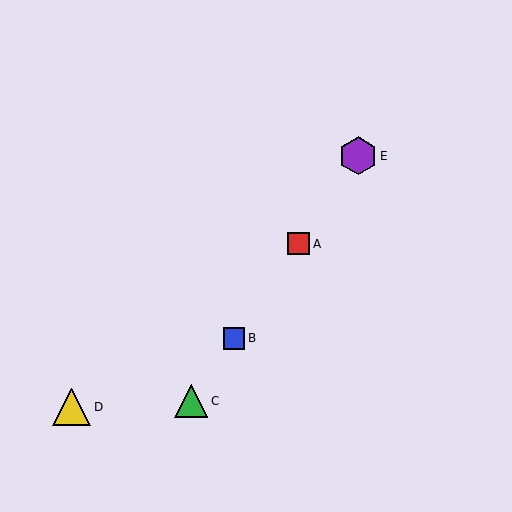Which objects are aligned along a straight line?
Objects A, B, C, E are aligned along a straight line.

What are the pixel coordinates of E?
Object E is at (358, 156).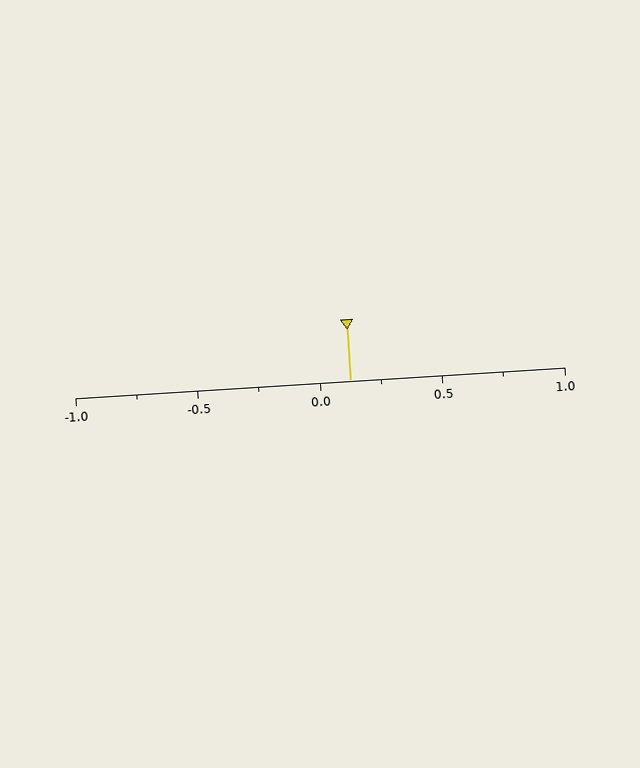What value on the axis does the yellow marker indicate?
The marker indicates approximately 0.12.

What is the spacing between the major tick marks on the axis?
The major ticks are spaced 0.5 apart.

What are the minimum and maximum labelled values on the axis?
The axis runs from -1.0 to 1.0.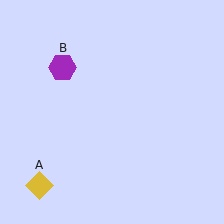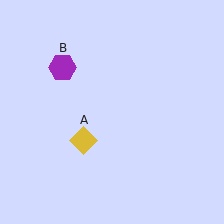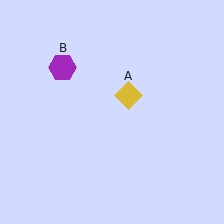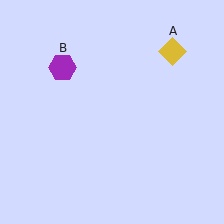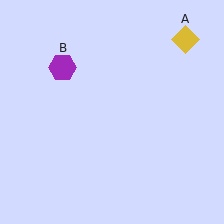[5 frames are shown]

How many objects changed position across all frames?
1 object changed position: yellow diamond (object A).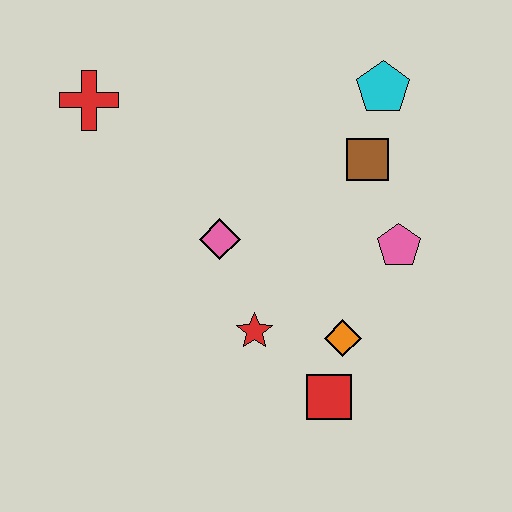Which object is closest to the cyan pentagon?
The brown square is closest to the cyan pentagon.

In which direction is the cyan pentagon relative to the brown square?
The cyan pentagon is above the brown square.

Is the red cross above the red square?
Yes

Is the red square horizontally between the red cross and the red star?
No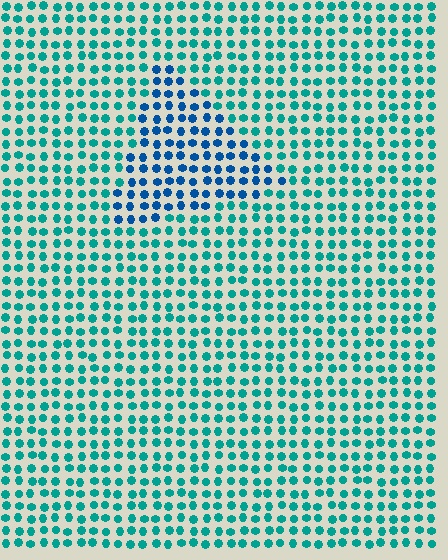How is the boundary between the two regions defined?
The boundary is defined purely by a slight shift in hue (about 36 degrees). Spacing, size, and orientation are identical on both sides.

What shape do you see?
I see a triangle.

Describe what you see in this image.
The image is filled with small teal elements in a uniform arrangement. A triangle-shaped region is visible where the elements are tinted to a slightly different hue, forming a subtle color boundary.